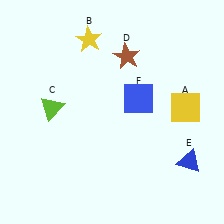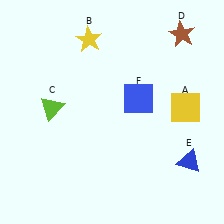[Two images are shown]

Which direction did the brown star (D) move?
The brown star (D) moved right.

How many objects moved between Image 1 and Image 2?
1 object moved between the two images.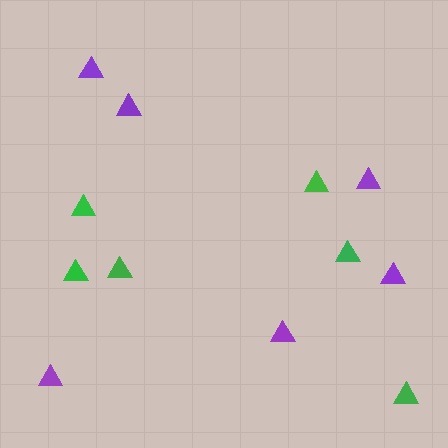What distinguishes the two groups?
There are 2 groups: one group of purple triangles (6) and one group of green triangles (6).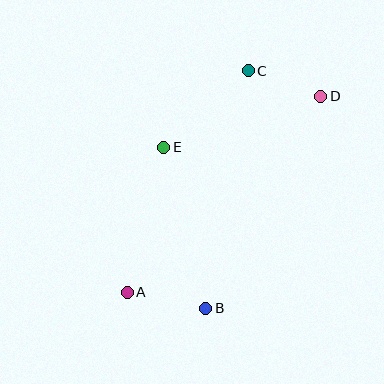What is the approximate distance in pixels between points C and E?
The distance between C and E is approximately 114 pixels.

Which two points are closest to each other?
Points C and D are closest to each other.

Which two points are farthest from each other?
Points A and D are farthest from each other.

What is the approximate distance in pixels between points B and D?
The distance between B and D is approximately 241 pixels.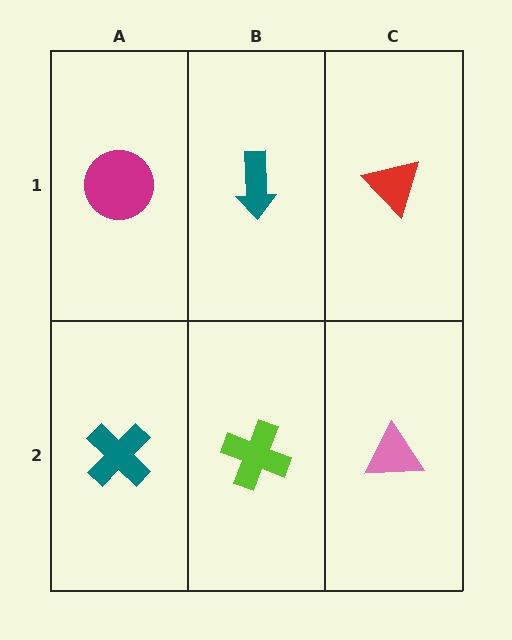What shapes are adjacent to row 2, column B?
A teal arrow (row 1, column B), a teal cross (row 2, column A), a pink triangle (row 2, column C).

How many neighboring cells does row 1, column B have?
3.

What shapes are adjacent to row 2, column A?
A magenta circle (row 1, column A), a lime cross (row 2, column B).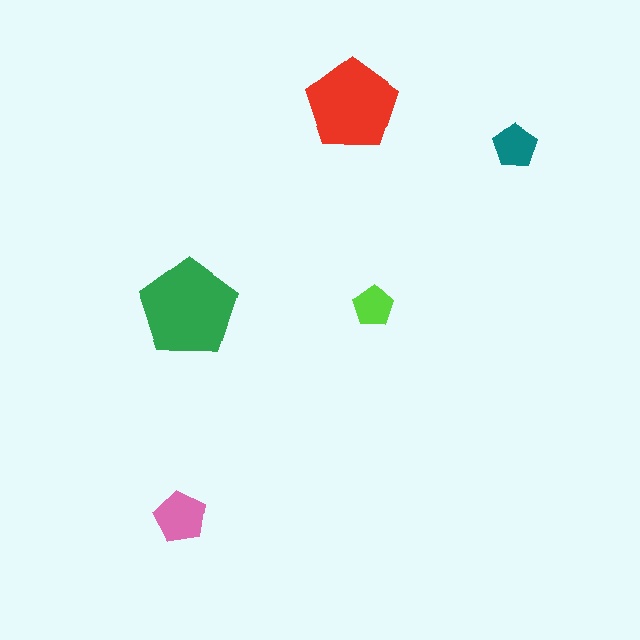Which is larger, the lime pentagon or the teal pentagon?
The teal one.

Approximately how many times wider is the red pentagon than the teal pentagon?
About 2 times wider.